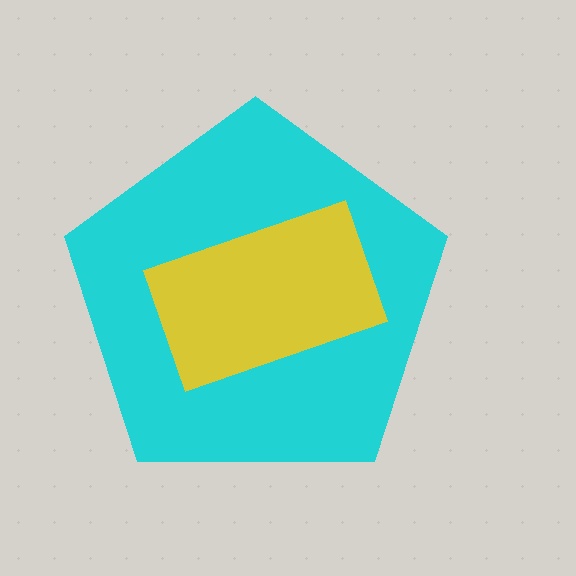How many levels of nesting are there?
2.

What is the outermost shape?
The cyan pentagon.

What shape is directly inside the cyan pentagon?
The yellow rectangle.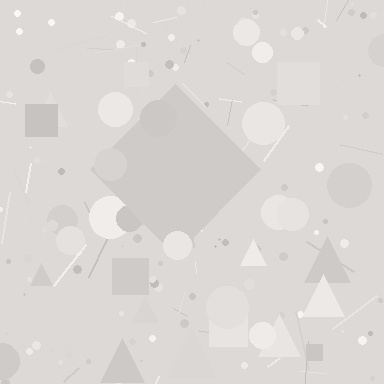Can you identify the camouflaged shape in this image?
The camouflaged shape is a diamond.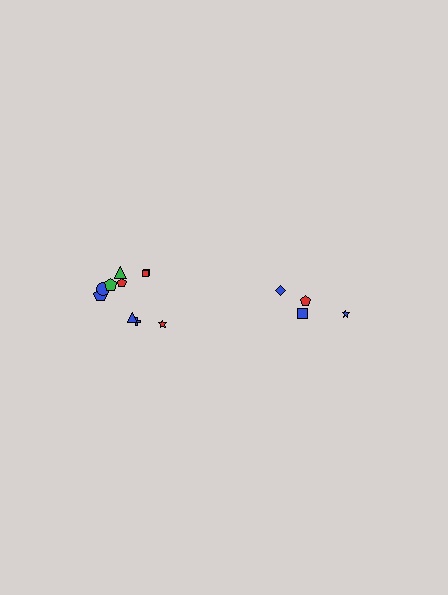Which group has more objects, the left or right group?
The left group.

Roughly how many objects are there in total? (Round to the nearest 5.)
Roughly 15 objects in total.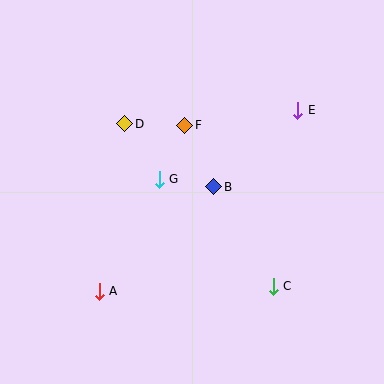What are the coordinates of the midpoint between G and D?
The midpoint between G and D is at (142, 152).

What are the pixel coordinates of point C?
Point C is at (273, 286).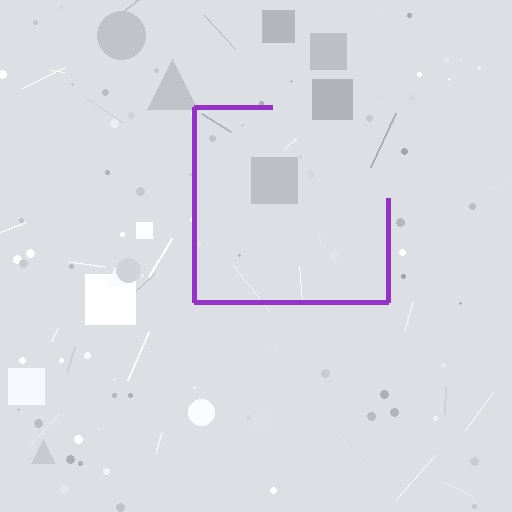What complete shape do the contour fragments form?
The contour fragments form a square.